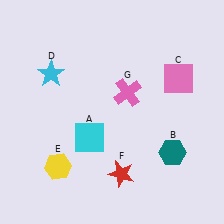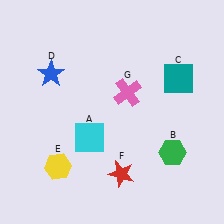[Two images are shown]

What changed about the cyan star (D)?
In Image 1, D is cyan. In Image 2, it changed to blue.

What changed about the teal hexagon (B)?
In Image 1, B is teal. In Image 2, it changed to green.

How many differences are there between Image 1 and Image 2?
There are 3 differences between the two images.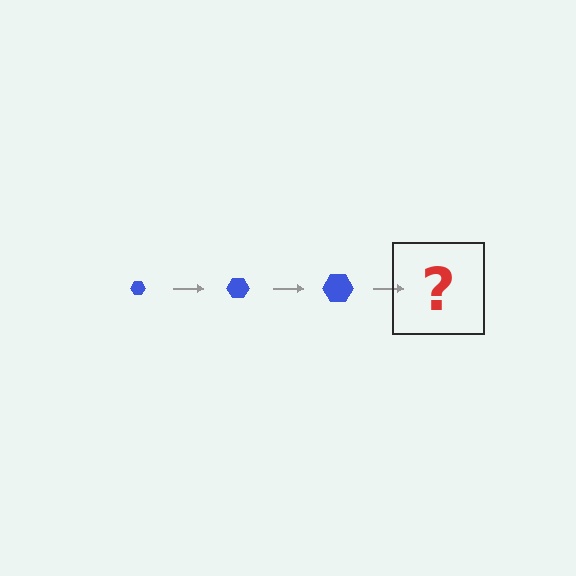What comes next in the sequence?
The next element should be a blue hexagon, larger than the previous one.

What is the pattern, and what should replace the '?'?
The pattern is that the hexagon gets progressively larger each step. The '?' should be a blue hexagon, larger than the previous one.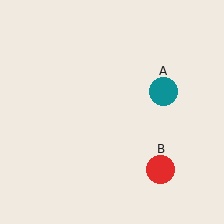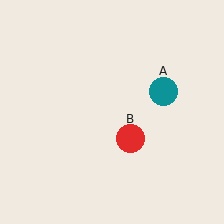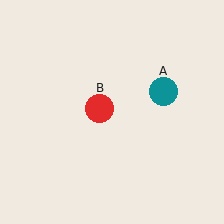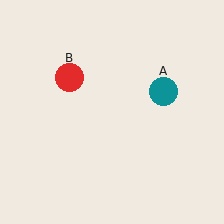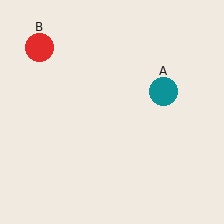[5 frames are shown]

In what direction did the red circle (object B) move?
The red circle (object B) moved up and to the left.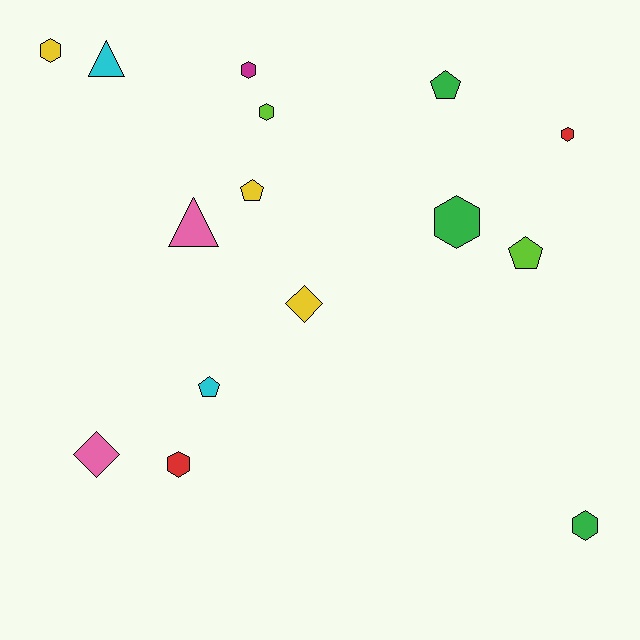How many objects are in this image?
There are 15 objects.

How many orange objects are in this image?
There are no orange objects.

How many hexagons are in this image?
There are 7 hexagons.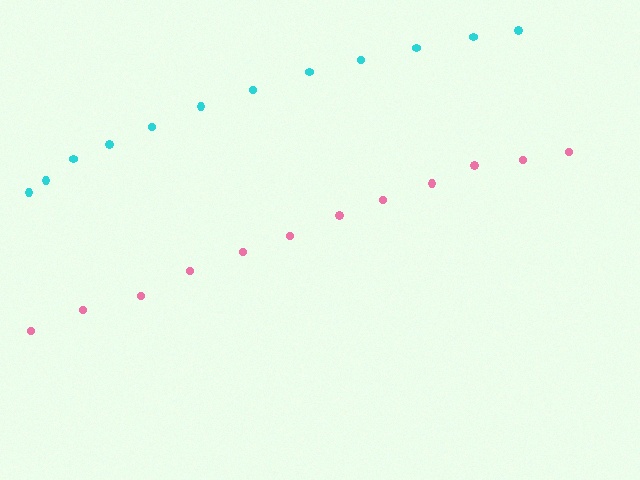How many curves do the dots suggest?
There are 2 distinct paths.